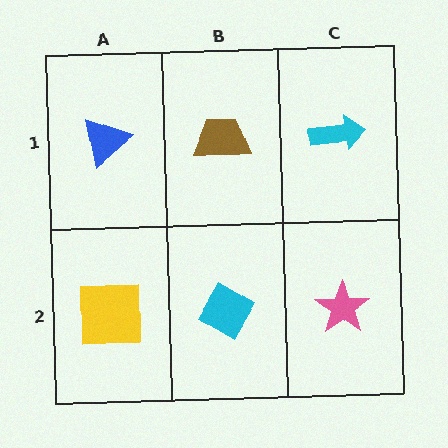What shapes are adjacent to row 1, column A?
A yellow square (row 2, column A), a brown trapezoid (row 1, column B).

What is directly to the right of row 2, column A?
A cyan diamond.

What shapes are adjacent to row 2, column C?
A cyan arrow (row 1, column C), a cyan diamond (row 2, column B).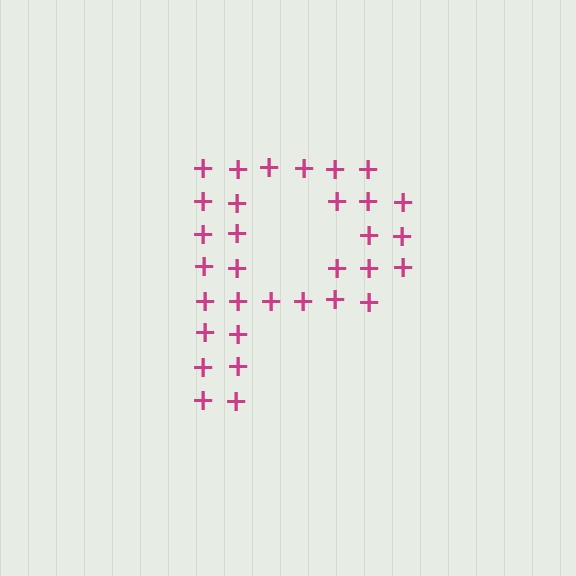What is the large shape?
The large shape is the letter P.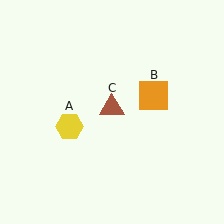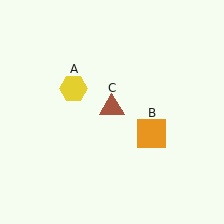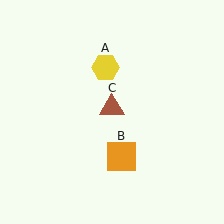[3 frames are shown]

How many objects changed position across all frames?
2 objects changed position: yellow hexagon (object A), orange square (object B).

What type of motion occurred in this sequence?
The yellow hexagon (object A), orange square (object B) rotated clockwise around the center of the scene.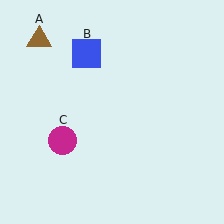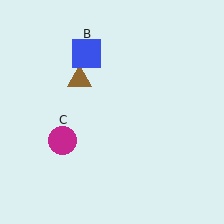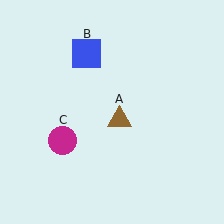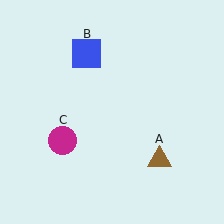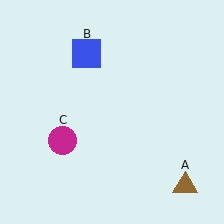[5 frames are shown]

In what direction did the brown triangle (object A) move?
The brown triangle (object A) moved down and to the right.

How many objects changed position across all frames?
1 object changed position: brown triangle (object A).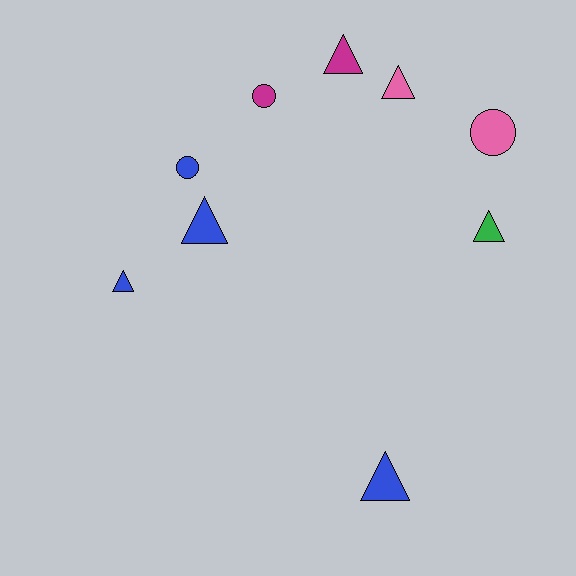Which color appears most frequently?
Blue, with 4 objects.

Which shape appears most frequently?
Triangle, with 6 objects.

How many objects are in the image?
There are 9 objects.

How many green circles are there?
There are no green circles.